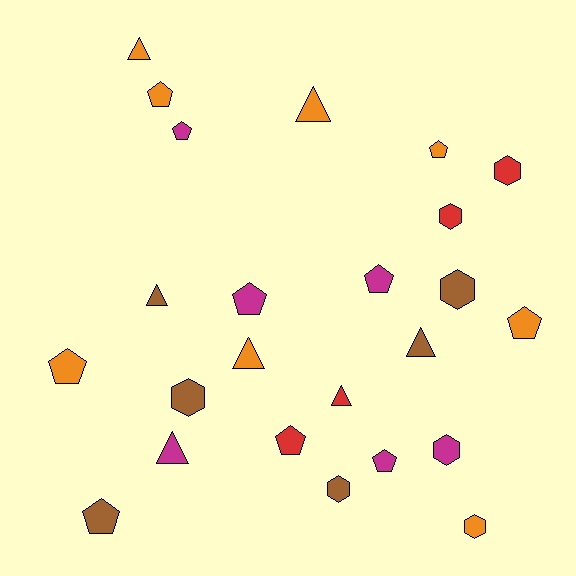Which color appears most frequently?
Orange, with 8 objects.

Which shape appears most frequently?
Pentagon, with 10 objects.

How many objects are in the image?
There are 24 objects.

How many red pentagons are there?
There is 1 red pentagon.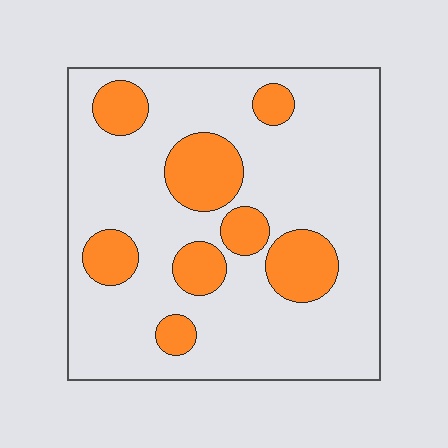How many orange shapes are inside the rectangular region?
8.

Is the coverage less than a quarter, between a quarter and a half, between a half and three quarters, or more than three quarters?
Less than a quarter.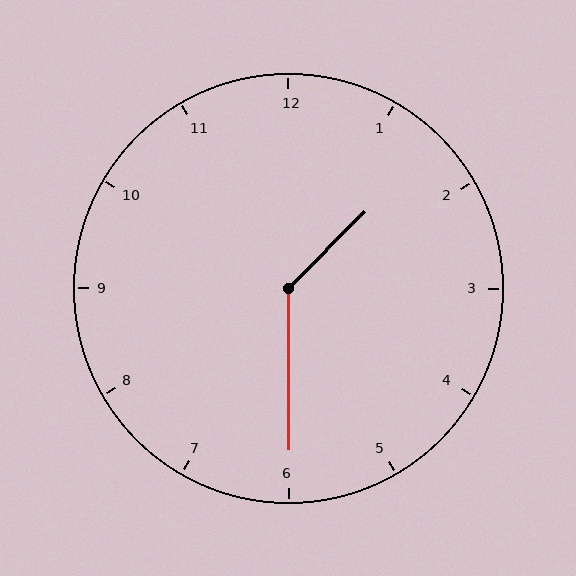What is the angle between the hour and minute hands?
Approximately 135 degrees.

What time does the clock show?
1:30.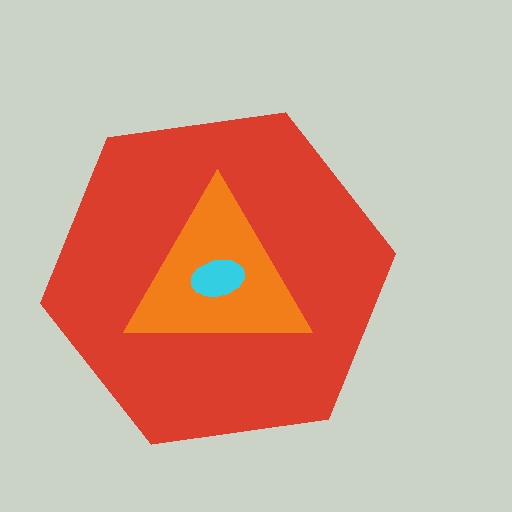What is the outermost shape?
The red hexagon.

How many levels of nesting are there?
3.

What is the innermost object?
The cyan ellipse.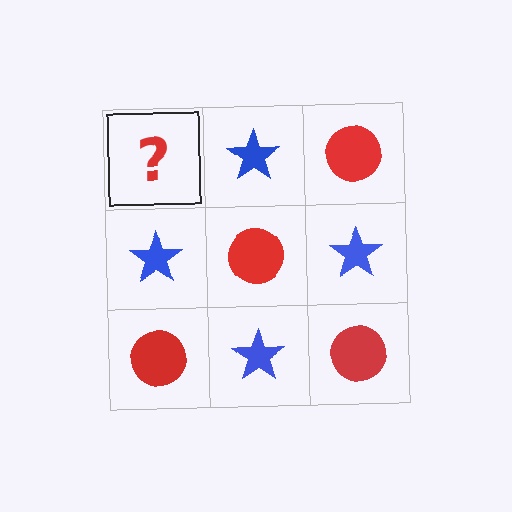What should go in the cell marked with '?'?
The missing cell should contain a red circle.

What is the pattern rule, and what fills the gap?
The rule is that it alternates red circle and blue star in a checkerboard pattern. The gap should be filled with a red circle.